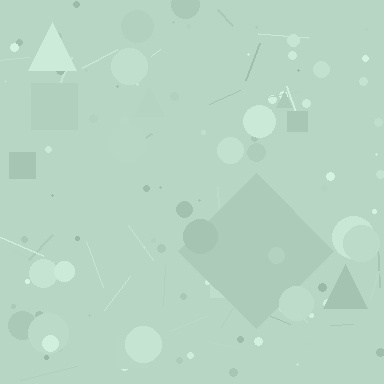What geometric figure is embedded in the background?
A diamond is embedded in the background.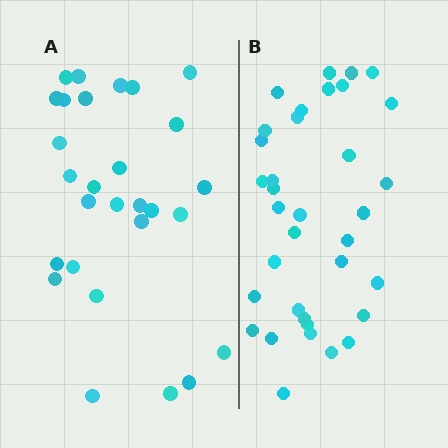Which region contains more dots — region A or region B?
Region B (the right region) has more dots.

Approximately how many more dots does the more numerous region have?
Region B has roughly 8 or so more dots than region A.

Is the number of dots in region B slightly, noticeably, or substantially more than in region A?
Region B has noticeably more, but not dramatically so. The ratio is roughly 1.2 to 1.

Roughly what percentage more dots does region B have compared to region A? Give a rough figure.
About 25% more.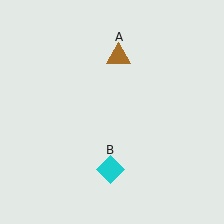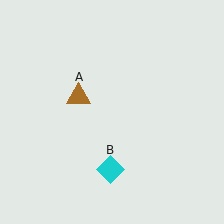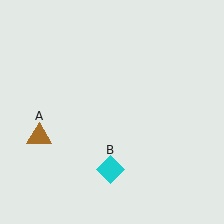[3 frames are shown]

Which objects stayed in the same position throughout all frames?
Cyan diamond (object B) remained stationary.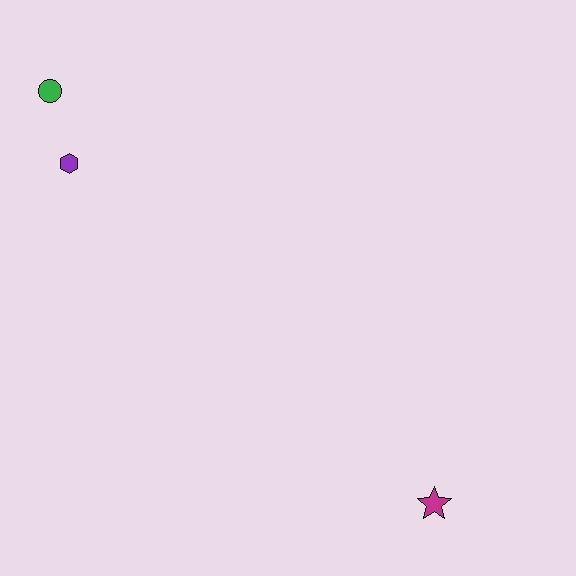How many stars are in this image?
There is 1 star.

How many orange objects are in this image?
There are no orange objects.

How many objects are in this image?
There are 3 objects.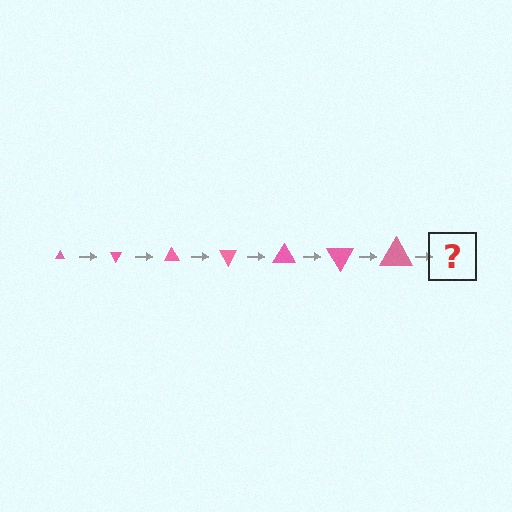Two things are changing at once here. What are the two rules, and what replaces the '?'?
The two rules are that the triangle grows larger each step and it rotates 60 degrees each step. The '?' should be a triangle, larger than the previous one and rotated 420 degrees from the start.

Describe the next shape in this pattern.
It should be a triangle, larger than the previous one and rotated 420 degrees from the start.